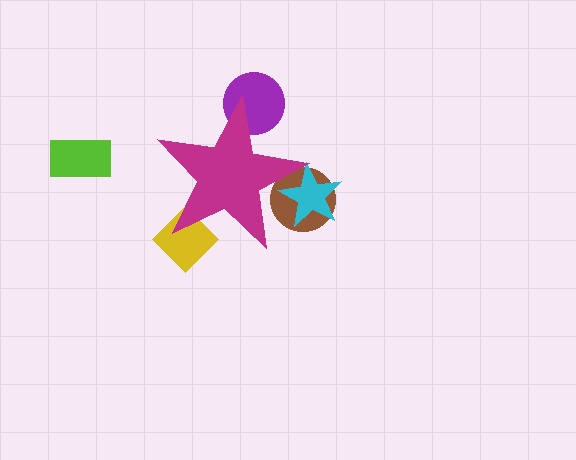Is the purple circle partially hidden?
Yes, the purple circle is partially hidden behind the magenta star.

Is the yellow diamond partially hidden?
Yes, the yellow diamond is partially hidden behind the magenta star.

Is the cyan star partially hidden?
Yes, the cyan star is partially hidden behind the magenta star.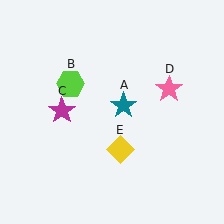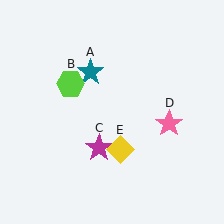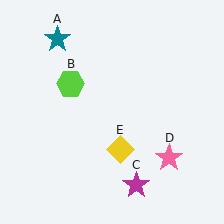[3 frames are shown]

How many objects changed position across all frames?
3 objects changed position: teal star (object A), magenta star (object C), pink star (object D).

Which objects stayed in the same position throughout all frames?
Lime hexagon (object B) and yellow diamond (object E) remained stationary.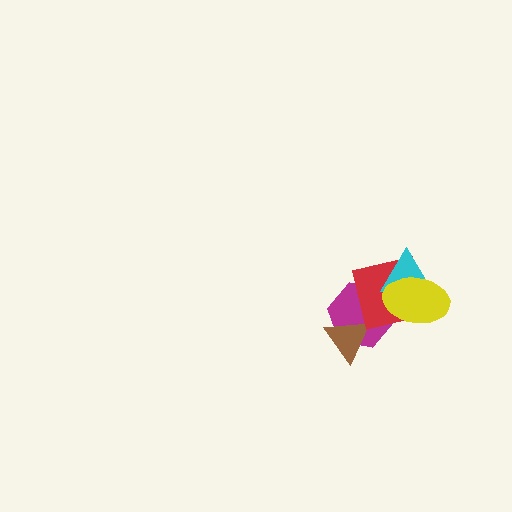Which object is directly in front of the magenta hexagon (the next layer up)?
The brown triangle is directly in front of the magenta hexagon.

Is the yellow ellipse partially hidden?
No, no other shape covers it.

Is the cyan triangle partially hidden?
Yes, it is partially covered by another shape.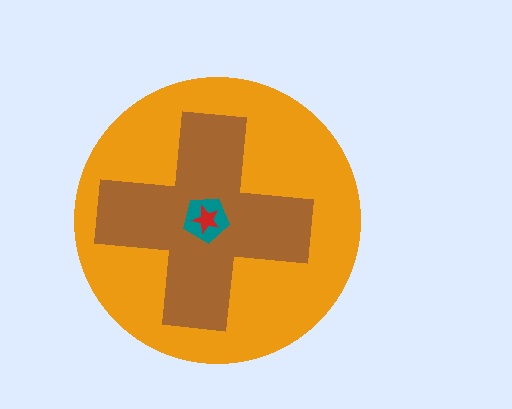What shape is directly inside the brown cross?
The teal pentagon.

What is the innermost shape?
The red star.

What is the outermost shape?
The orange circle.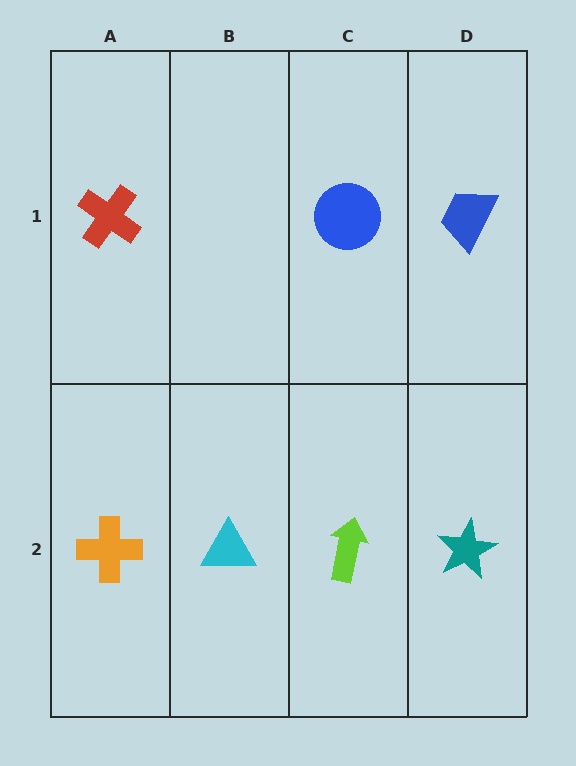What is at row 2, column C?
A lime arrow.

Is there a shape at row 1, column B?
No, that cell is empty.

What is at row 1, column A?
A red cross.